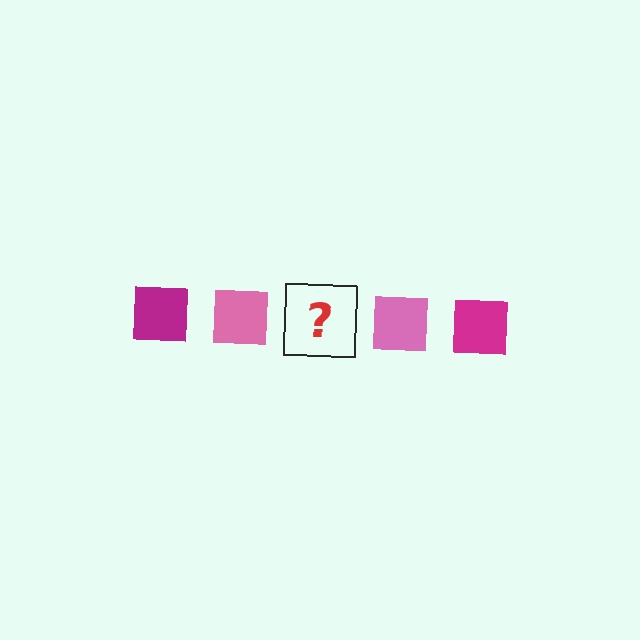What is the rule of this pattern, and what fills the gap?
The rule is that the pattern cycles through magenta, pink squares. The gap should be filled with a magenta square.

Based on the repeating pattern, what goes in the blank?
The blank should be a magenta square.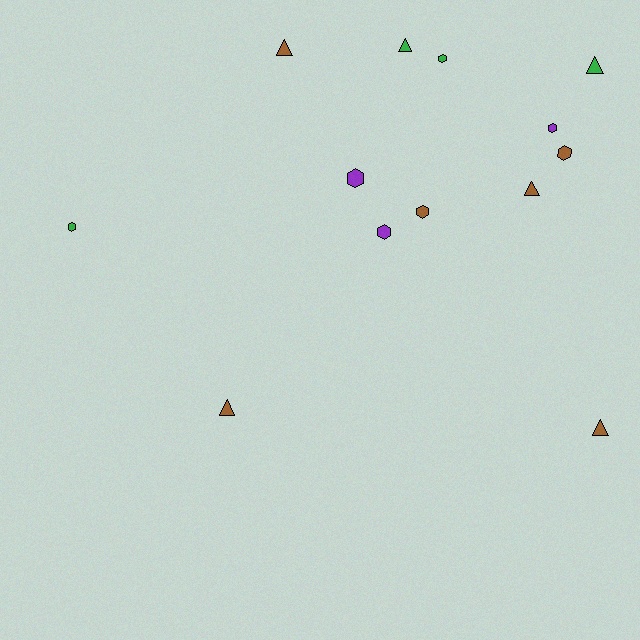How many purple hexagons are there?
There are 3 purple hexagons.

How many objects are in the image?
There are 13 objects.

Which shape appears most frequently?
Hexagon, with 7 objects.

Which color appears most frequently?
Brown, with 6 objects.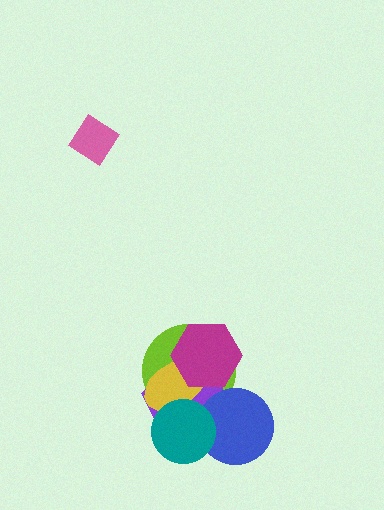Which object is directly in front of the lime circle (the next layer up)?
The purple pentagon is directly in front of the lime circle.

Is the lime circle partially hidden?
Yes, it is partially covered by another shape.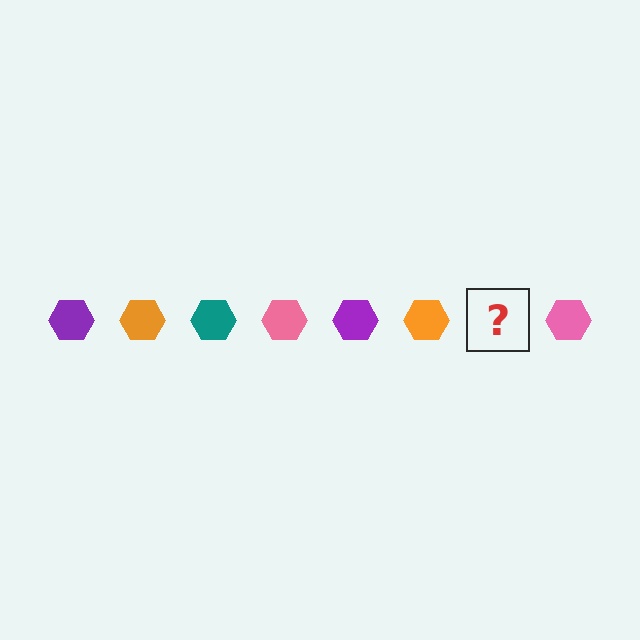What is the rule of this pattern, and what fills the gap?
The rule is that the pattern cycles through purple, orange, teal, pink hexagons. The gap should be filled with a teal hexagon.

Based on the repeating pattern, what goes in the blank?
The blank should be a teal hexagon.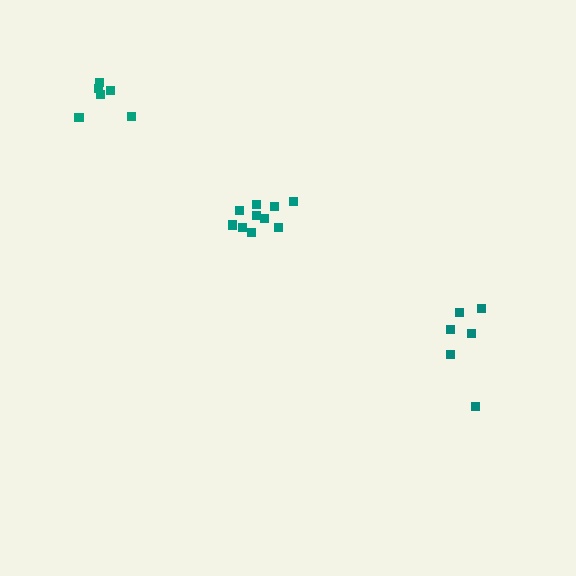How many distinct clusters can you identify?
There are 3 distinct clusters.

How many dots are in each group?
Group 1: 10 dots, Group 2: 6 dots, Group 3: 6 dots (22 total).